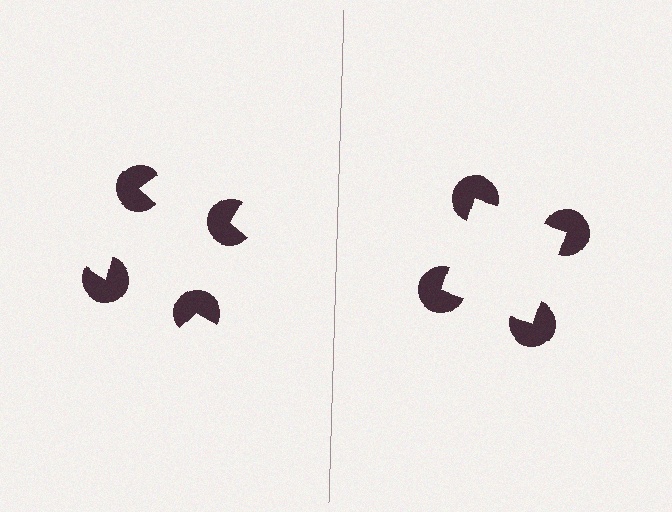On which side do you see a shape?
An illusory square appears on the right side. On the left side the wedge cuts are rotated, so no coherent shape forms.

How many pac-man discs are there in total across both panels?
8 — 4 on each side.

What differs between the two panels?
The pac-man discs are positioned identically on both sides; only the wedge orientations differ. On the right they align to a square; on the left they are misaligned.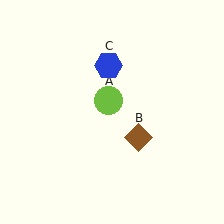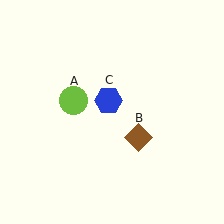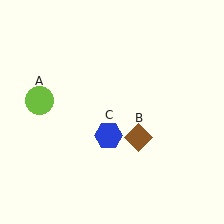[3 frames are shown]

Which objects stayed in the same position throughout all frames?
Brown diamond (object B) remained stationary.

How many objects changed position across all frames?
2 objects changed position: lime circle (object A), blue hexagon (object C).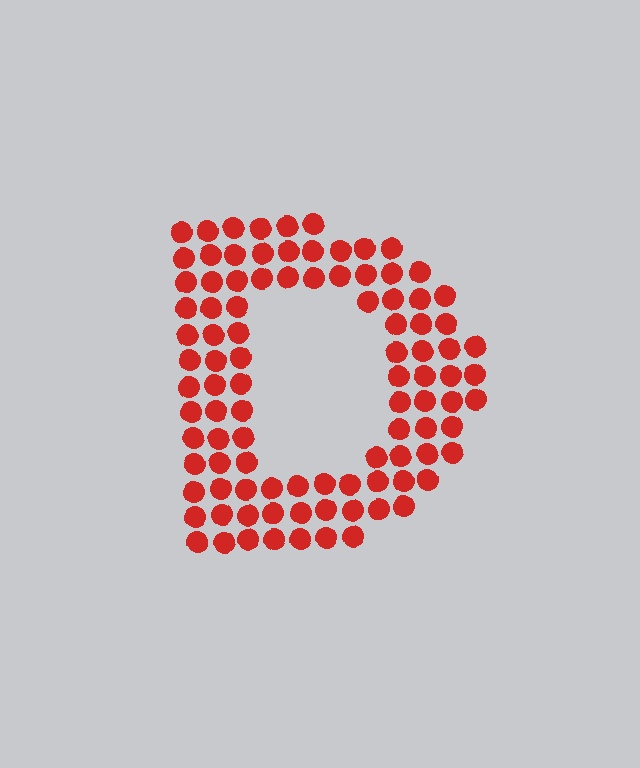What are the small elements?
The small elements are circles.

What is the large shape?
The large shape is the letter D.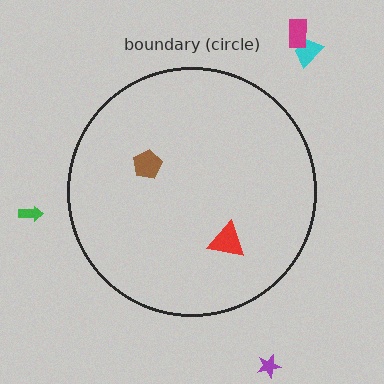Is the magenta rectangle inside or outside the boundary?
Outside.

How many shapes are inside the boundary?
2 inside, 4 outside.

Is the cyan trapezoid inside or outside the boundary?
Outside.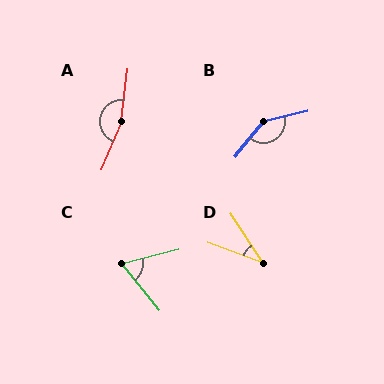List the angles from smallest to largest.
D (37°), C (65°), B (141°), A (165°).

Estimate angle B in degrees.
Approximately 141 degrees.